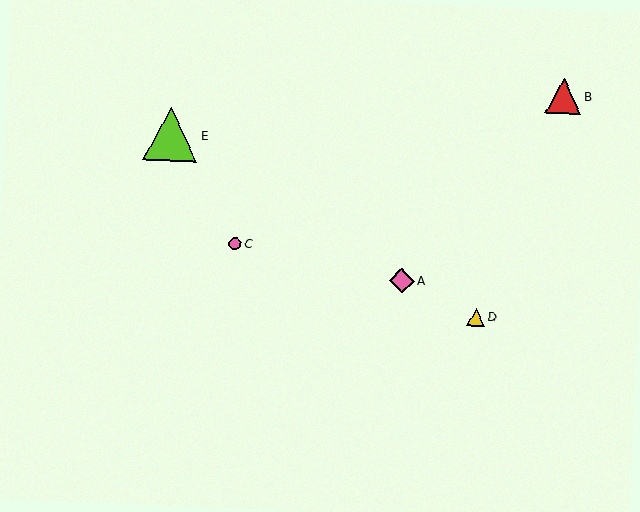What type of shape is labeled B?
Shape B is a red triangle.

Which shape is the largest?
The lime triangle (labeled E) is the largest.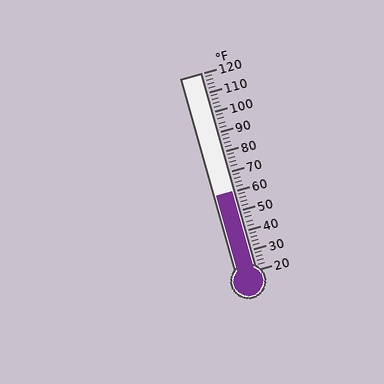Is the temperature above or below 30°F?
The temperature is above 30°F.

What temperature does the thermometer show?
The thermometer shows approximately 60°F.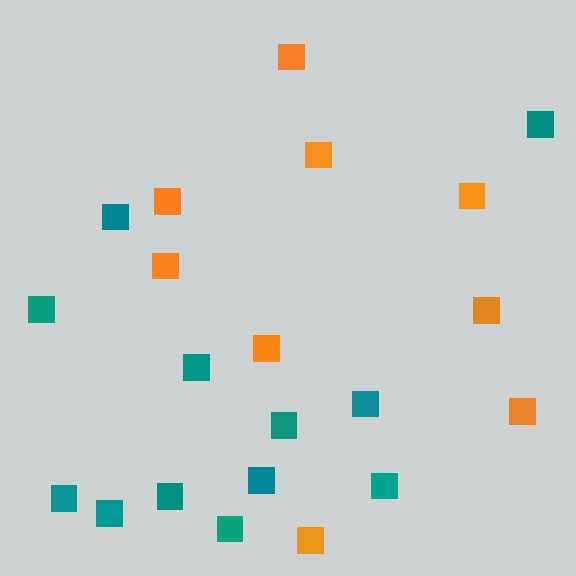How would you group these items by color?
There are 2 groups: one group of orange squares (9) and one group of teal squares (12).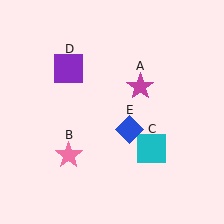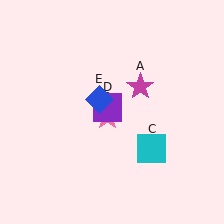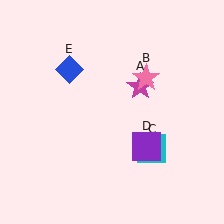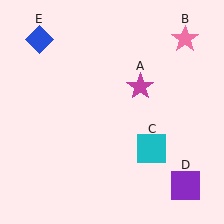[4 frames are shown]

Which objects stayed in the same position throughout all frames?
Magenta star (object A) and cyan square (object C) remained stationary.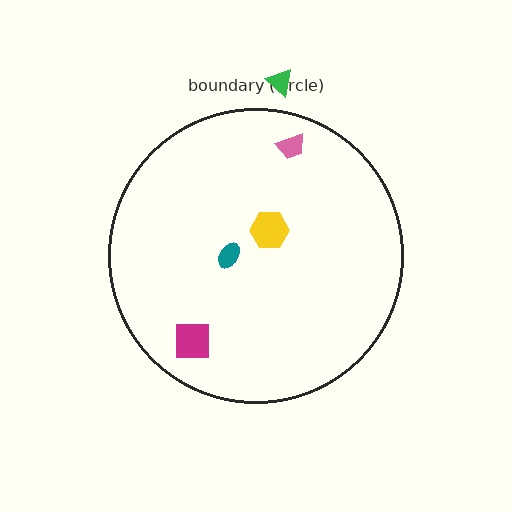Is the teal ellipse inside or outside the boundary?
Inside.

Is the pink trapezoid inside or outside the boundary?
Inside.